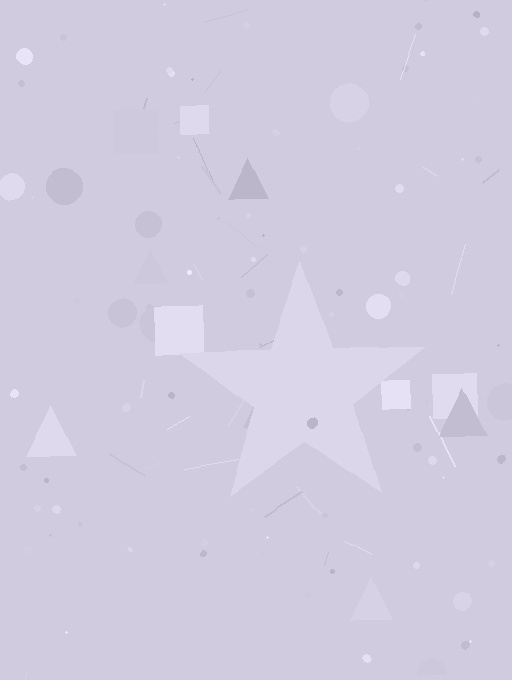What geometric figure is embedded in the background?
A star is embedded in the background.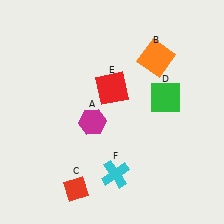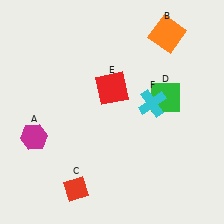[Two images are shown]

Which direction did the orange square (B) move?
The orange square (B) moved up.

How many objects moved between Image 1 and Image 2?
3 objects moved between the two images.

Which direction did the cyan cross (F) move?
The cyan cross (F) moved up.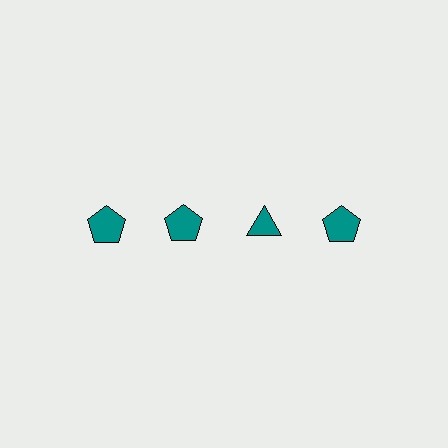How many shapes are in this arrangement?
There are 4 shapes arranged in a grid pattern.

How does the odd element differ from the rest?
It has a different shape: triangle instead of pentagon.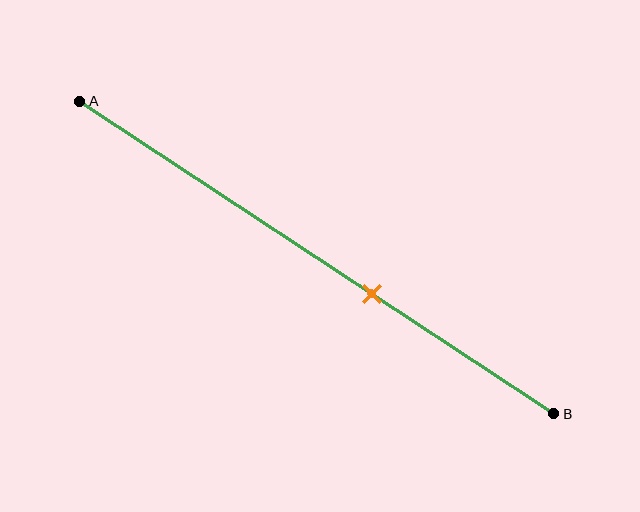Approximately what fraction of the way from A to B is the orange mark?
The orange mark is approximately 60% of the way from A to B.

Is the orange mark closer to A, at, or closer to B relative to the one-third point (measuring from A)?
The orange mark is closer to point B than the one-third point of segment AB.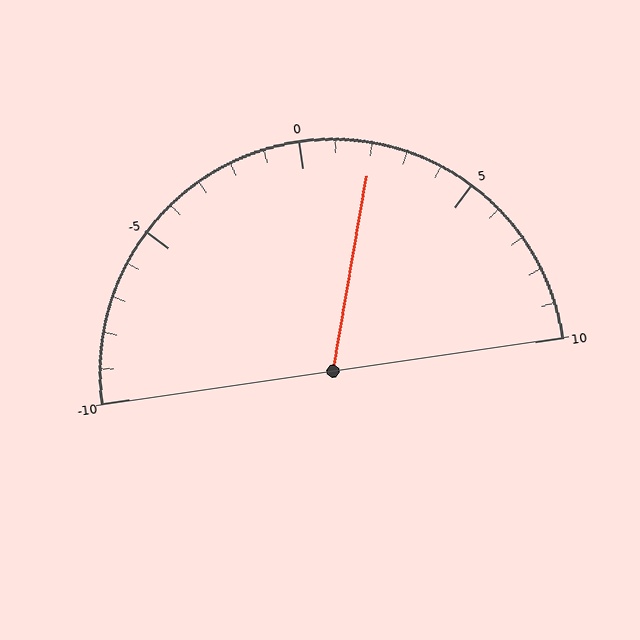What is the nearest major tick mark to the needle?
The nearest major tick mark is 0.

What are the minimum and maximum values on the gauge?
The gauge ranges from -10 to 10.